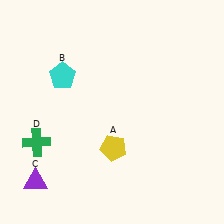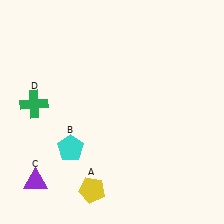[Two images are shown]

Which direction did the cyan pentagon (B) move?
The cyan pentagon (B) moved down.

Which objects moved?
The objects that moved are: the yellow pentagon (A), the cyan pentagon (B), the green cross (D).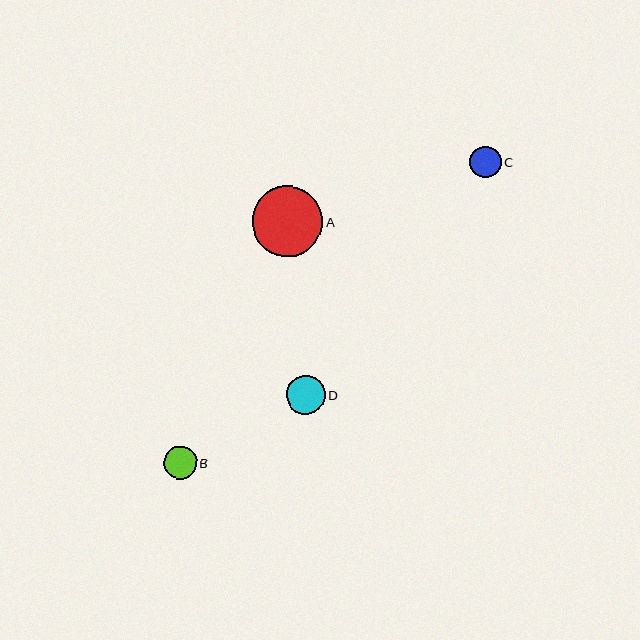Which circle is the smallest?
Circle C is the smallest with a size of approximately 32 pixels.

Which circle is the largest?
Circle A is the largest with a size of approximately 71 pixels.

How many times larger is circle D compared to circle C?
Circle D is approximately 1.2 times the size of circle C.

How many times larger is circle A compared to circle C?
Circle A is approximately 2.2 times the size of circle C.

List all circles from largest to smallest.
From largest to smallest: A, D, B, C.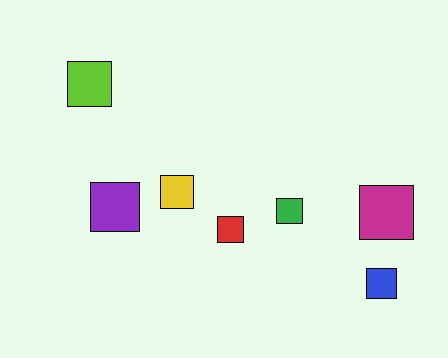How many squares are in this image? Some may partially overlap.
There are 7 squares.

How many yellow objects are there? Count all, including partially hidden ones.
There is 1 yellow object.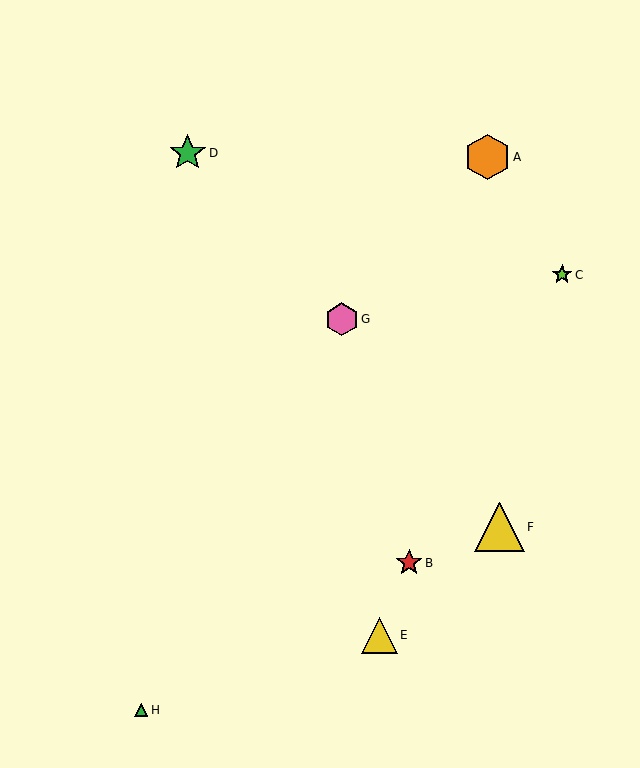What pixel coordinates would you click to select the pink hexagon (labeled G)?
Click at (342, 319) to select the pink hexagon G.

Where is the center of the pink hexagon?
The center of the pink hexagon is at (342, 319).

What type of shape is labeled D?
Shape D is a green star.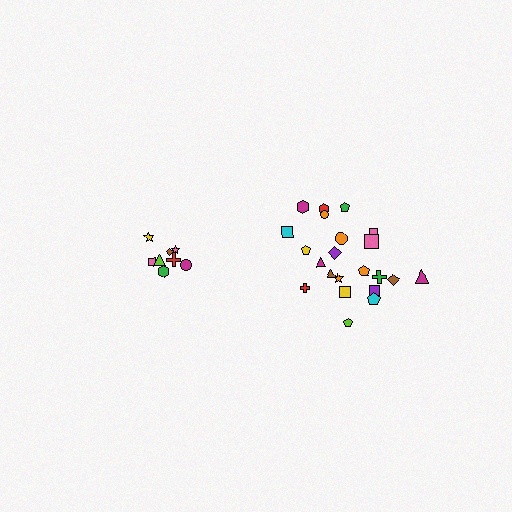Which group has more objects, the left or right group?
The right group.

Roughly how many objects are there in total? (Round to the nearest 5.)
Roughly 30 objects in total.